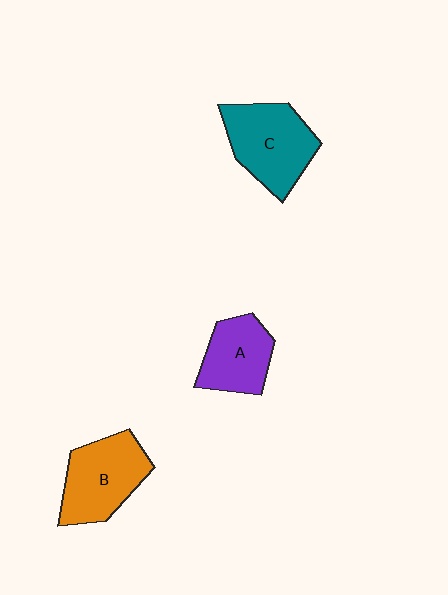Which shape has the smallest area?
Shape A (purple).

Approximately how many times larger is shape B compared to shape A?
Approximately 1.3 times.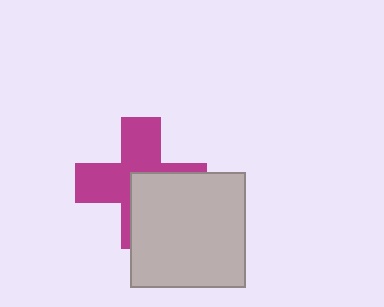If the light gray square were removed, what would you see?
You would see the complete magenta cross.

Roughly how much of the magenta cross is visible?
About half of it is visible (roughly 56%).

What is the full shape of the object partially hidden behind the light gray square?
The partially hidden object is a magenta cross.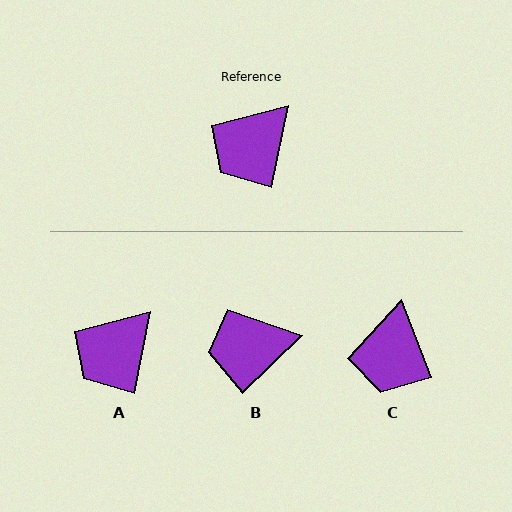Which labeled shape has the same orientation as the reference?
A.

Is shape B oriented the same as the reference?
No, it is off by about 35 degrees.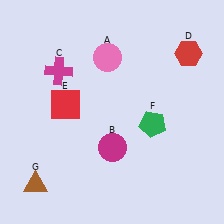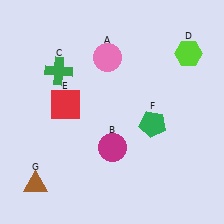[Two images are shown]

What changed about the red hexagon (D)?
In Image 1, D is red. In Image 2, it changed to lime.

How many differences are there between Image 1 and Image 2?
There are 2 differences between the two images.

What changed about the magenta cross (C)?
In Image 1, C is magenta. In Image 2, it changed to green.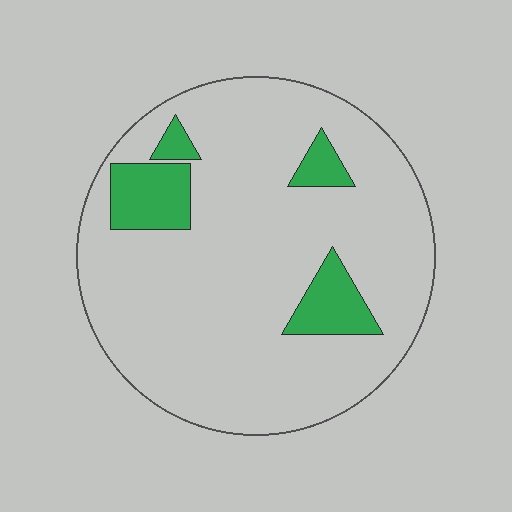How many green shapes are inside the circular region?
4.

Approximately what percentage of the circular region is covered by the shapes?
Approximately 15%.